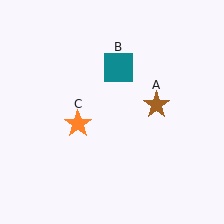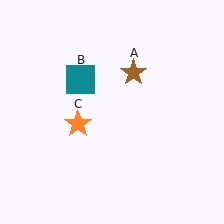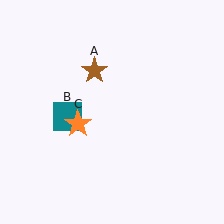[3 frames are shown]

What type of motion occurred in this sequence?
The brown star (object A), teal square (object B) rotated counterclockwise around the center of the scene.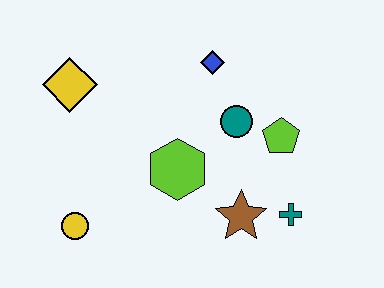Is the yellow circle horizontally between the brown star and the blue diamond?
No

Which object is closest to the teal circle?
The lime pentagon is closest to the teal circle.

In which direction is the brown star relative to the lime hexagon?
The brown star is to the right of the lime hexagon.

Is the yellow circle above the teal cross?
No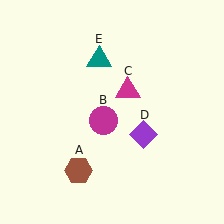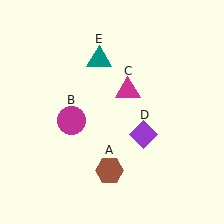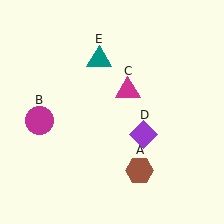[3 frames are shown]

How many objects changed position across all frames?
2 objects changed position: brown hexagon (object A), magenta circle (object B).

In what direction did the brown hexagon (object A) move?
The brown hexagon (object A) moved right.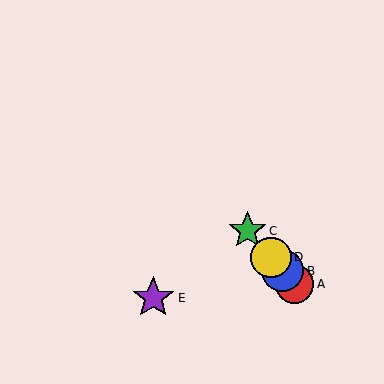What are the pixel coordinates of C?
Object C is at (248, 231).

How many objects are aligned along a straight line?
4 objects (A, B, C, D) are aligned along a straight line.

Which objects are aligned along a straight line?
Objects A, B, C, D are aligned along a straight line.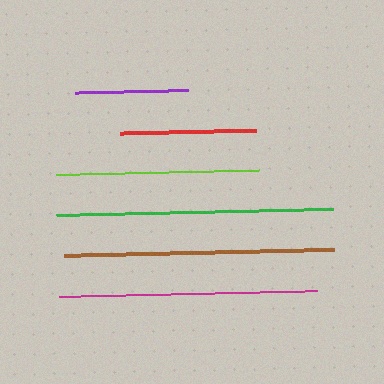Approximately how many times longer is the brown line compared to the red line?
The brown line is approximately 2.0 times the length of the red line.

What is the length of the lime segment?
The lime segment is approximately 203 pixels long.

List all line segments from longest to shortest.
From longest to shortest: green, brown, magenta, lime, red, purple.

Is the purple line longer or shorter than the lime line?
The lime line is longer than the purple line.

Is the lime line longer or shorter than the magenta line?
The magenta line is longer than the lime line.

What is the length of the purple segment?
The purple segment is approximately 113 pixels long.